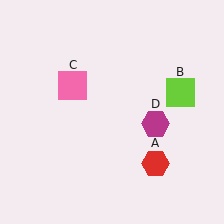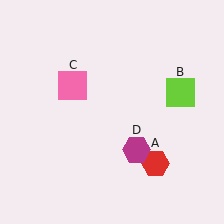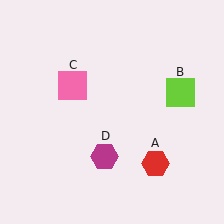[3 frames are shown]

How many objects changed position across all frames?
1 object changed position: magenta hexagon (object D).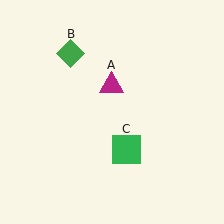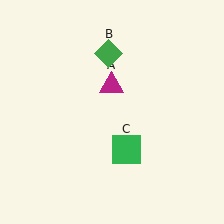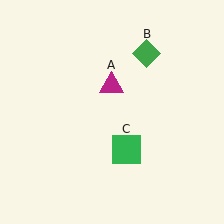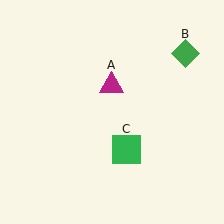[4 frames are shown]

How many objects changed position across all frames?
1 object changed position: green diamond (object B).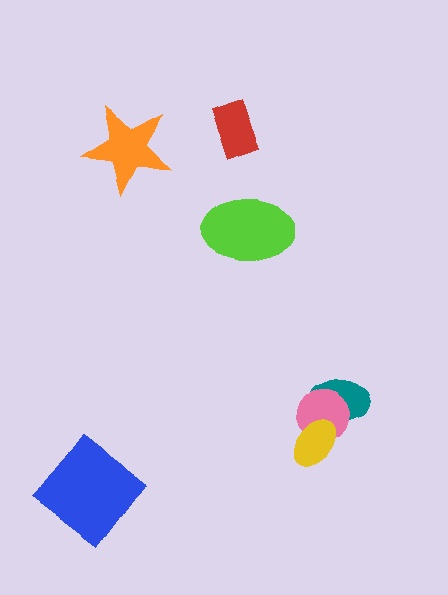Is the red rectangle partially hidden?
No, no other shape covers it.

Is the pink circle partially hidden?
Yes, it is partially covered by another shape.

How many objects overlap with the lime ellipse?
0 objects overlap with the lime ellipse.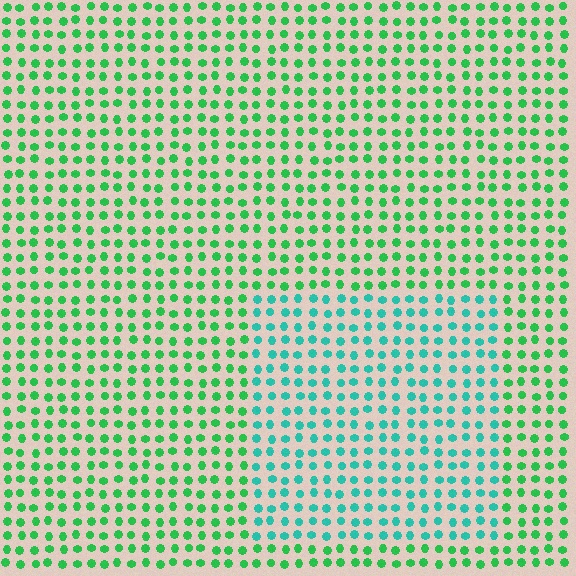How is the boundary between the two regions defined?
The boundary is defined purely by a slight shift in hue (about 37 degrees). Spacing, size, and orientation are identical on both sides.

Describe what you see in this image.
The image is filled with small green elements in a uniform arrangement. A rectangle-shaped region is visible where the elements are tinted to a slightly different hue, forming a subtle color boundary.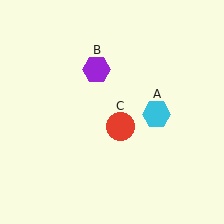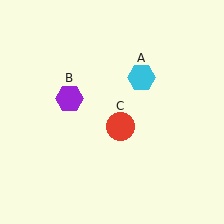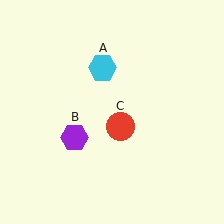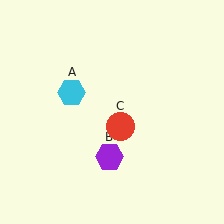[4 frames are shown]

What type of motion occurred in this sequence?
The cyan hexagon (object A), purple hexagon (object B) rotated counterclockwise around the center of the scene.